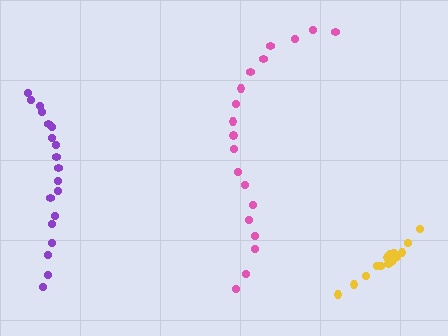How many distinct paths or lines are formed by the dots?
There are 3 distinct paths.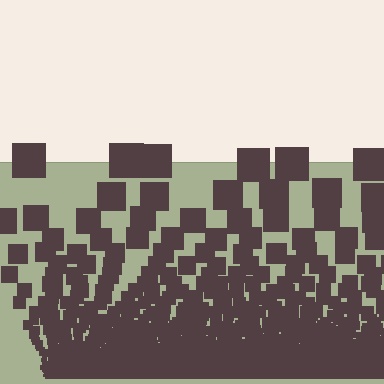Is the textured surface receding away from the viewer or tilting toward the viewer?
The surface appears to tilt toward the viewer. Texture elements get larger and sparser toward the top.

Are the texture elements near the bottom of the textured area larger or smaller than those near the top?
Smaller. The gradient is inverted — elements near the bottom are smaller and denser.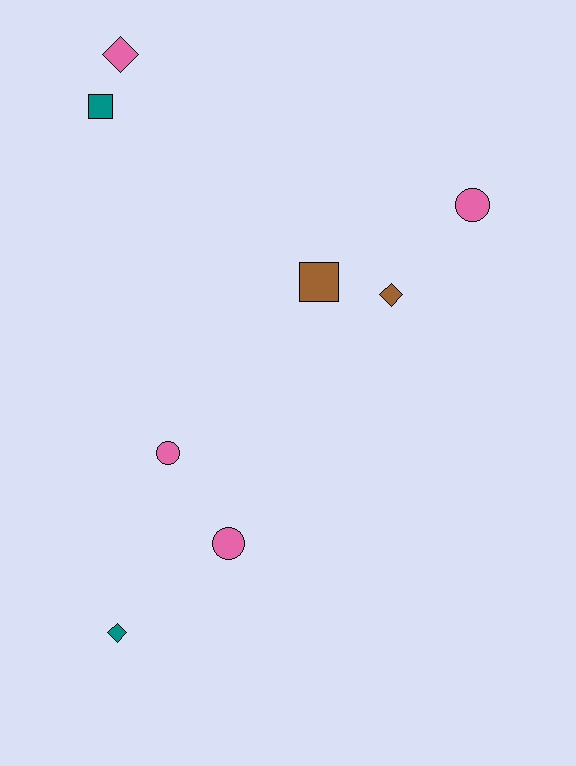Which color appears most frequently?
Pink, with 4 objects.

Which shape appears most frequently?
Circle, with 3 objects.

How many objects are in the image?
There are 8 objects.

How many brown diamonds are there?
There is 1 brown diamond.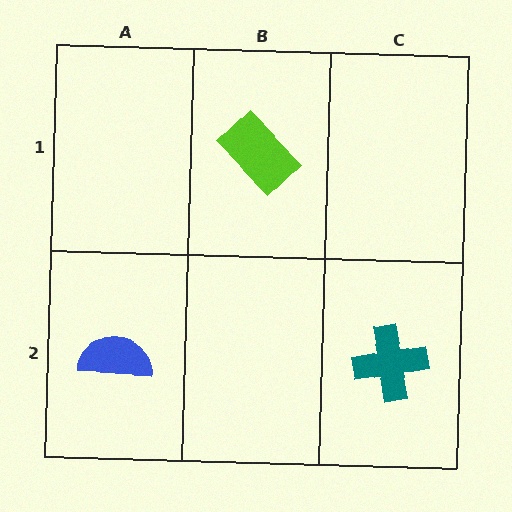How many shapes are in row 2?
2 shapes.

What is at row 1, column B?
A lime rectangle.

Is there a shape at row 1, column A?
No, that cell is empty.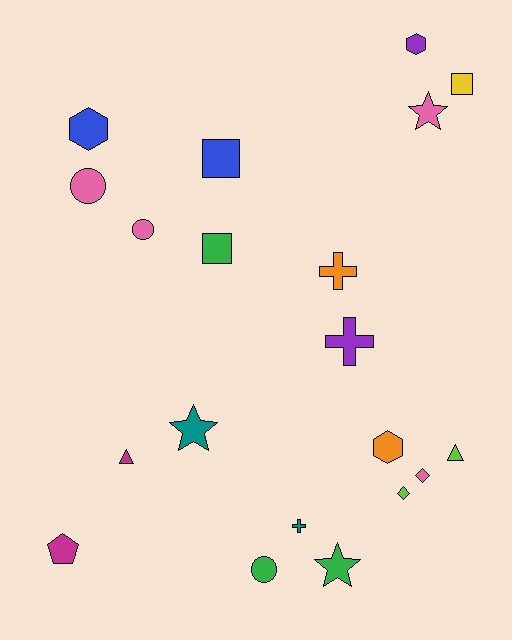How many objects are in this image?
There are 20 objects.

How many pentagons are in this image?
There is 1 pentagon.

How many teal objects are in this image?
There are 2 teal objects.